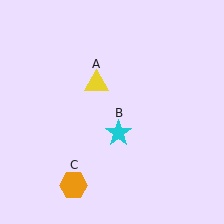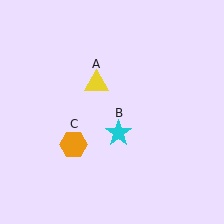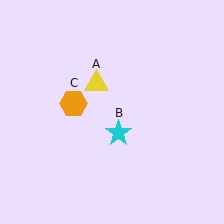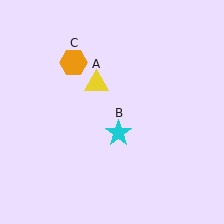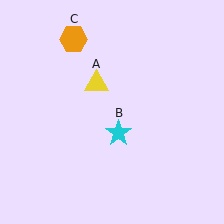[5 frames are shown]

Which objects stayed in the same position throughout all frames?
Yellow triangle (object A) and cyan star (object B) remained stationary.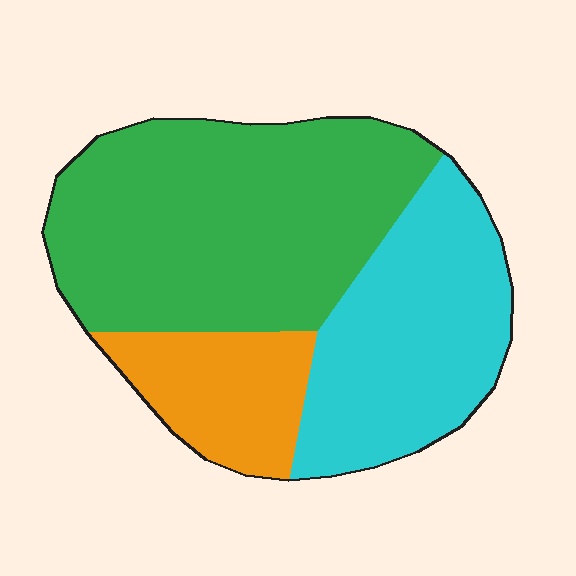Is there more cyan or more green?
Green.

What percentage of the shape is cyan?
Cyan takes up about one third (1/3) of the shape.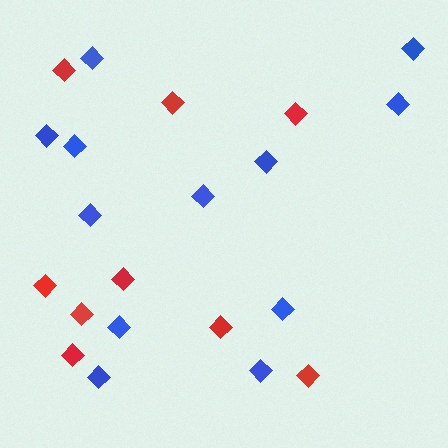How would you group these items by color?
There are 2 groups: one group of red diamonds (9) and one group of blue diamonds (12).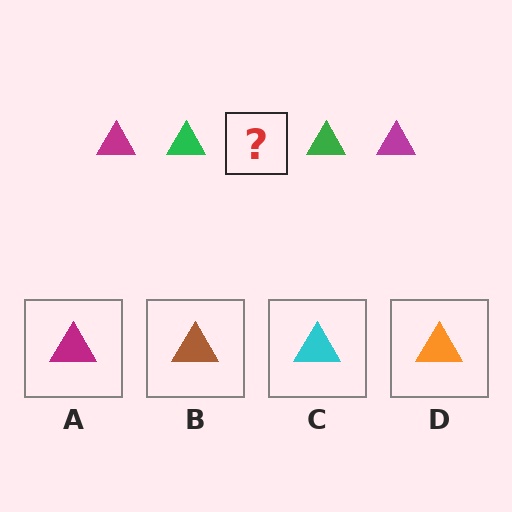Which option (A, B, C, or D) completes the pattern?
A.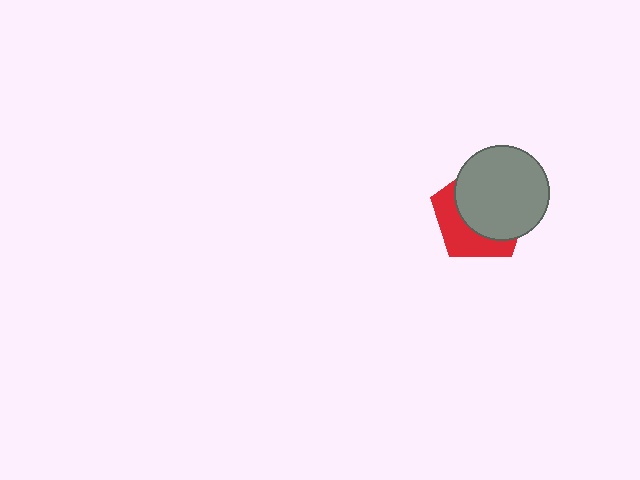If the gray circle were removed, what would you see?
You would see the complete red pentagon.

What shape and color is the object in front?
The object in front is a gray circle.